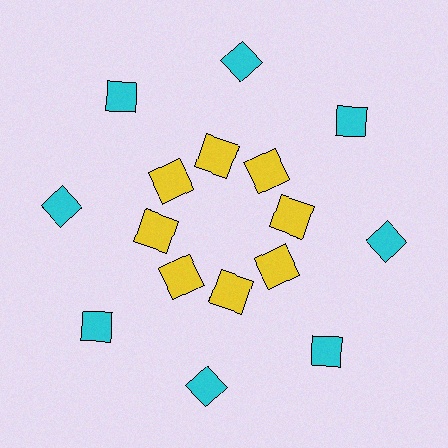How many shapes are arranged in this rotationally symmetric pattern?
There are 16 shapes, arranged in 8 groups of 2.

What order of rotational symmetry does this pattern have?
This pattern has 8-fold rotational symmetry.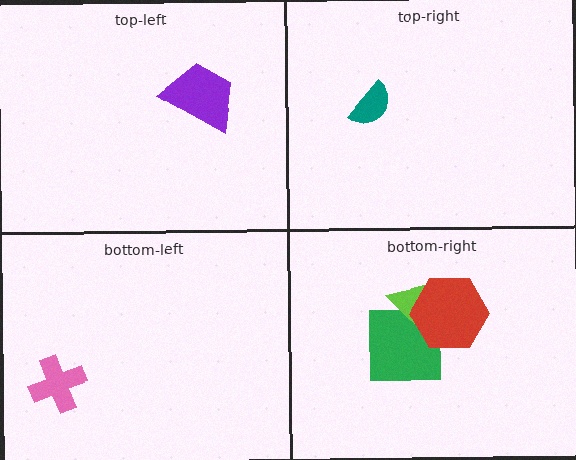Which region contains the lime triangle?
The bottom-right region.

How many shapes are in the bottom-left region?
1.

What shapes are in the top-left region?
The purple trapezoid.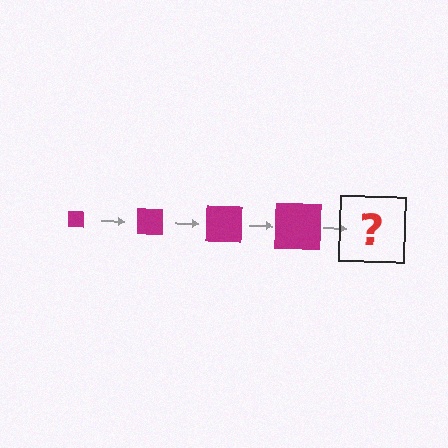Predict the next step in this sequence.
The next step is a magenta square, larger than the previous one.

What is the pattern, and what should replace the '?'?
The pattern is that the square gets progressively larger each step. The '?' should be a magenta square, larger than the previous one.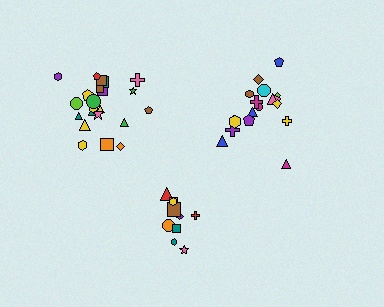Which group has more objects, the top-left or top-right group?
The top-left group.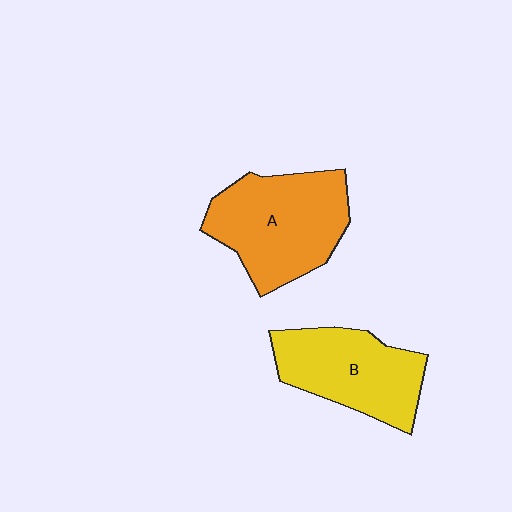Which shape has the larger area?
Shape A (orange).